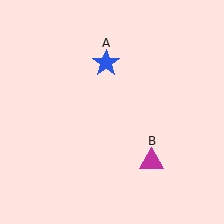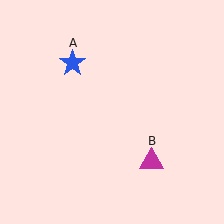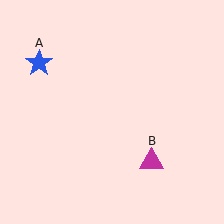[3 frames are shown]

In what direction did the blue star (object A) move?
The blue star (object A) moved left.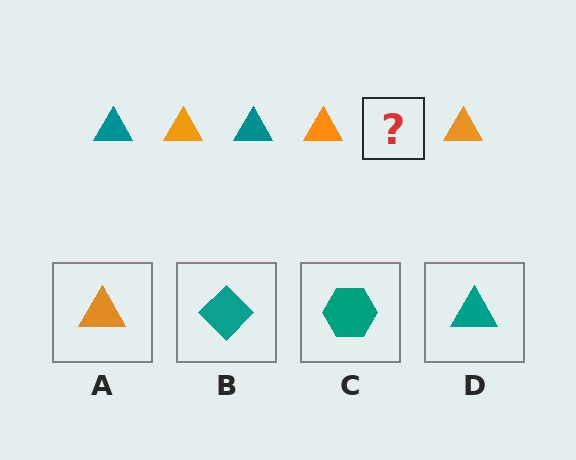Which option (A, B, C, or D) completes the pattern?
D.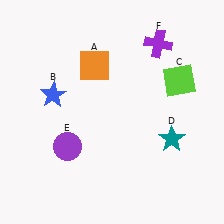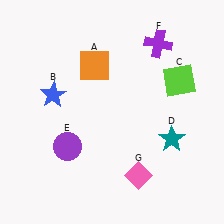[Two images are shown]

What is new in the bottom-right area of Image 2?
A pink diamond (G) was added in the bottom-right area of Image 2.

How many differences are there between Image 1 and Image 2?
There is 1 difference between the two images.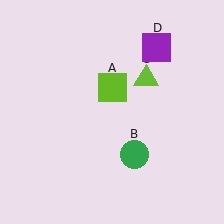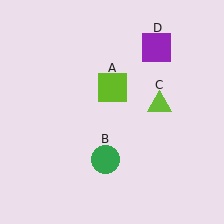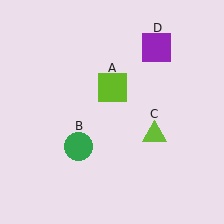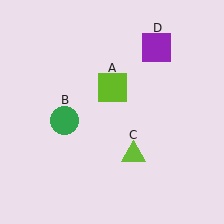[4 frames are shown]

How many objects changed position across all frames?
2 objects changed position: green circle (object B), lime triangle (object C).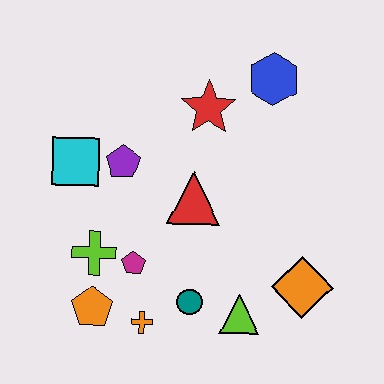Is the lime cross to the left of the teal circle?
Yes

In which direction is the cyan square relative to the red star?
The cyan square is to the left of the red star.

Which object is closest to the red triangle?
The purple pentagon is closest to the red triangle.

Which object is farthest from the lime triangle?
The blue hexagon is farthest from the lime triangle.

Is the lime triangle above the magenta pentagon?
No